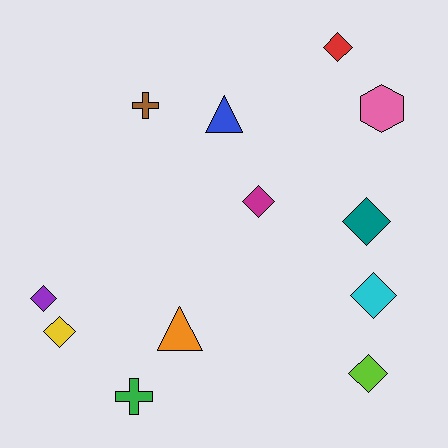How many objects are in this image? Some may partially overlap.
There are 12 objects.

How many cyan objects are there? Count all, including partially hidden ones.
There is 1 cyan object.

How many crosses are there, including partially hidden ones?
There are 2 crosses.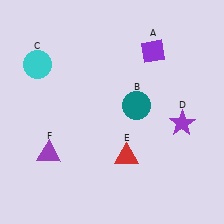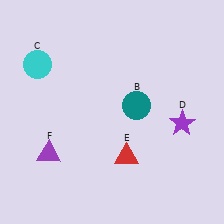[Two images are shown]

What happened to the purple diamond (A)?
The purple diamond (A) was removed in Image 2. It was in the top-right area of Image 1.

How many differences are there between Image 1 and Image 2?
There is 1 difference between the two images.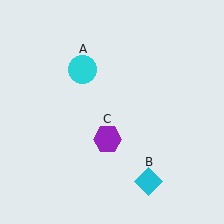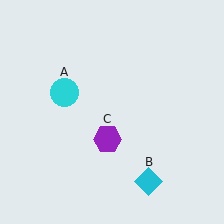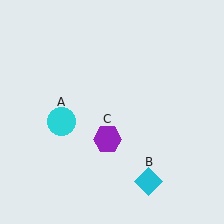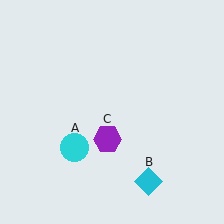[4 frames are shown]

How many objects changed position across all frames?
1 object changed position: cyan circle (object A).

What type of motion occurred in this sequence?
The cyan circle (object A) rotated counterclockwise around the center of the scene.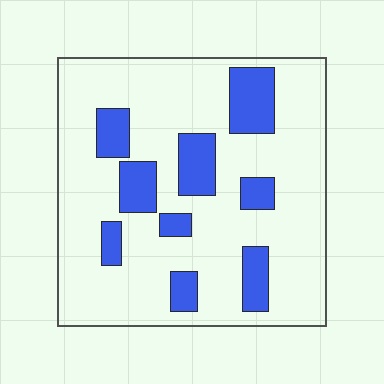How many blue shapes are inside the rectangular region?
9.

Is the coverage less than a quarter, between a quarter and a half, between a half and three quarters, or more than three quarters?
Less than a quarter.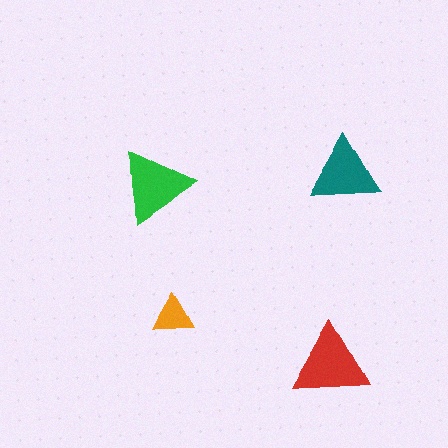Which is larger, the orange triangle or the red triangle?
The red one.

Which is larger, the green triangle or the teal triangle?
The green one.